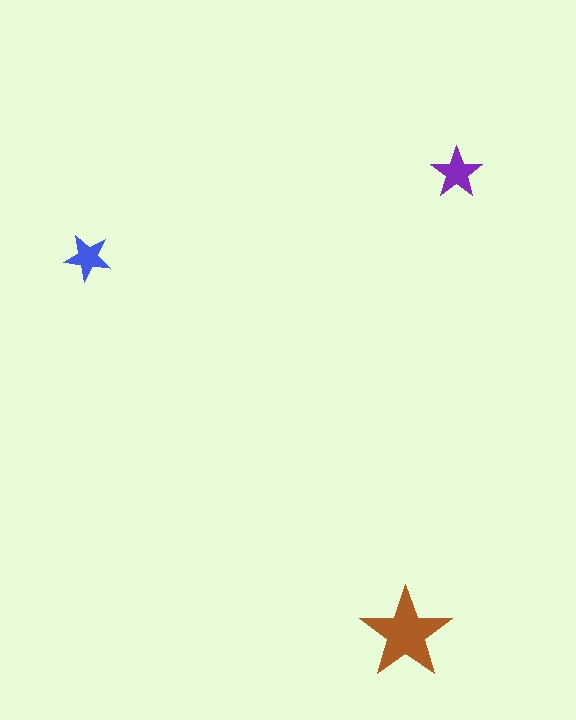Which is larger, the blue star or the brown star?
The brown one.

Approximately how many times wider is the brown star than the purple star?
About 2 times wider.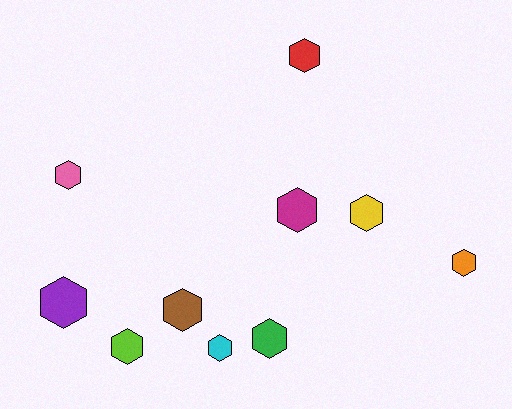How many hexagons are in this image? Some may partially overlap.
There are 10 hexagons.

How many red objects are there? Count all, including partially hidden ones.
There is 1 red object.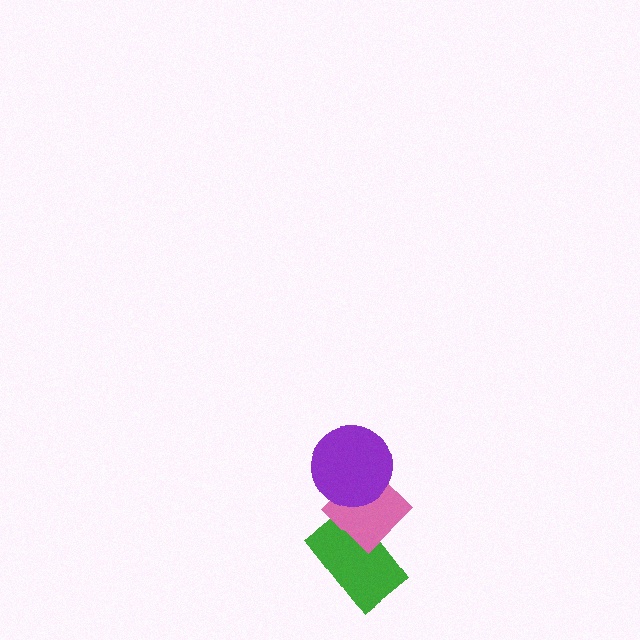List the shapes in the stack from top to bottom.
From top to bottom: the purple circle, the pink diamond, the green rectangle.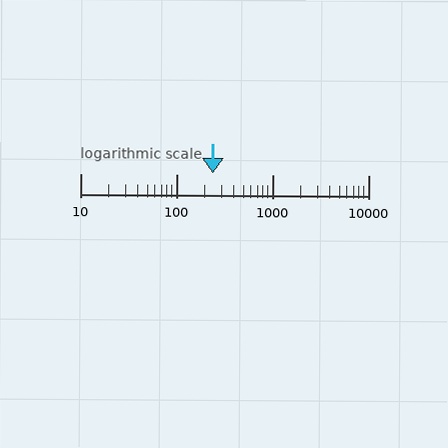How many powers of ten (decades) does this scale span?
The scale spans 3 decades, from 10 to 10000.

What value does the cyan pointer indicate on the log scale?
The pointer indicates approximately 240.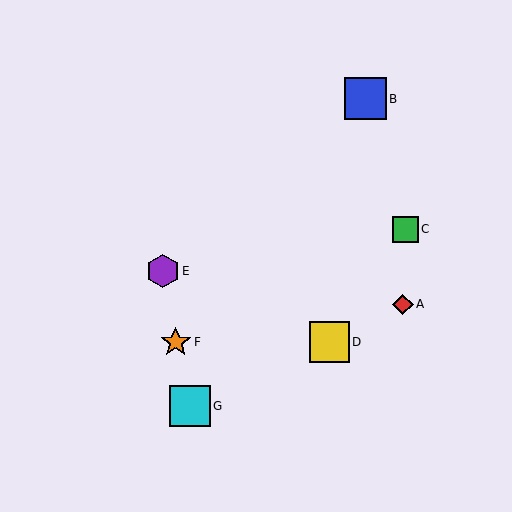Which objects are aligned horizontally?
Objects D, F are aligned horizontally.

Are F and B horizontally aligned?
No, F is at y≈342 and B is at y≈99.